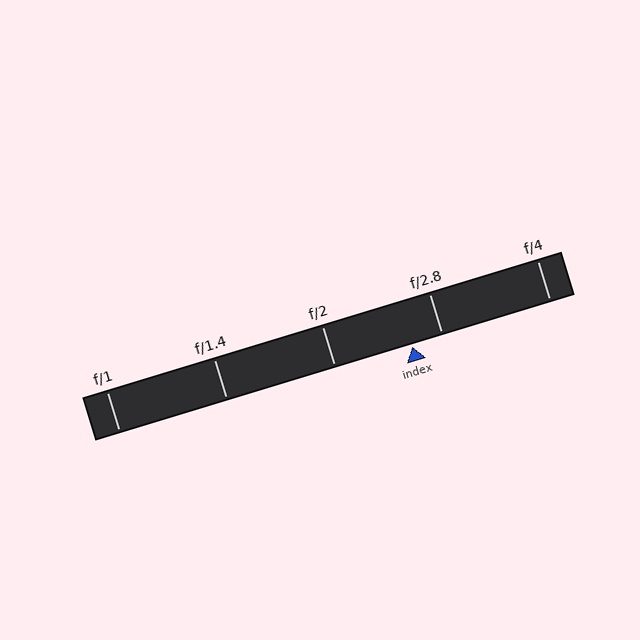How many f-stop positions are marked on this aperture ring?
There are 5 f-stop positions marked.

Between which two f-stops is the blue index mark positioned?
The index mark is between f/2 and f/2.8.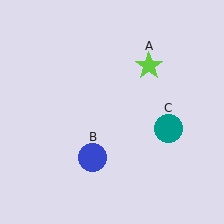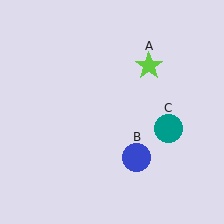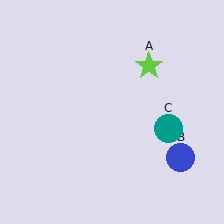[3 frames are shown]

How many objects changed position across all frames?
1 object changed position: blue circle (object B).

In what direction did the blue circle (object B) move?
The blue circle (object B) moved right.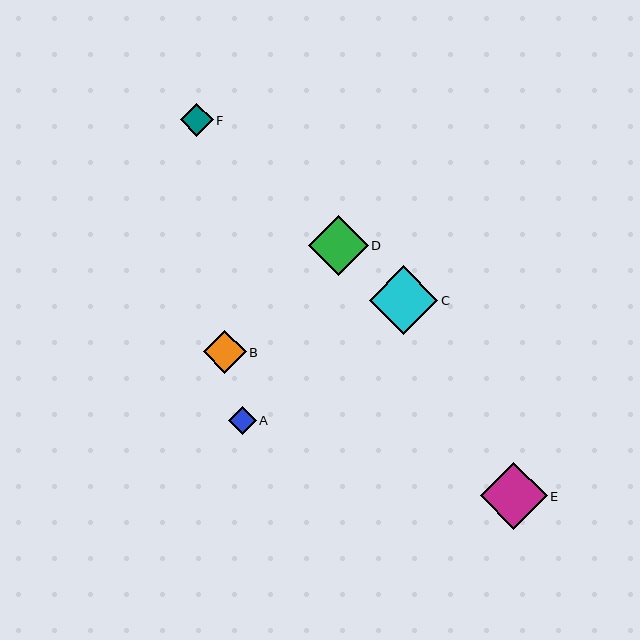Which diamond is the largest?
Diamond C is the largest with a size of approximately 68 pixels.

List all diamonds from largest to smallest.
From largest to smallest: C, E, D, B, F, A.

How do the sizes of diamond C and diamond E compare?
Diamond C and diamond E are approximately the same size.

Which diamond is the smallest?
Diamond A is the smallest with a size of approximately 28 pixels.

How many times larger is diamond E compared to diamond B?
Diamond E is approximately 1.6 times the size of diamond B.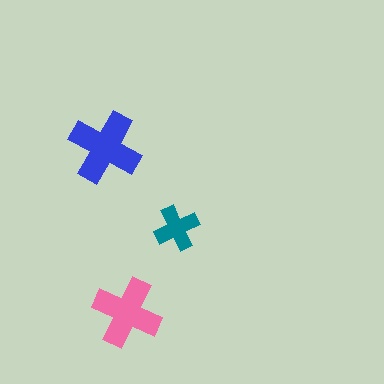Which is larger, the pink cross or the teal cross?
The pink one.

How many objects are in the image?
There are 3 objects in the image.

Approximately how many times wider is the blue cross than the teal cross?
About 1.5 times wider.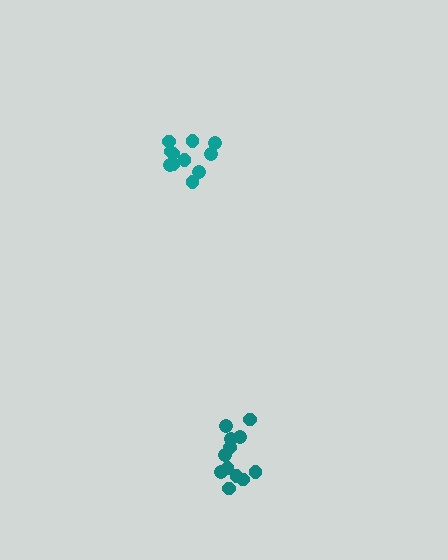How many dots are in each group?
Group 1: 11 dots, Group 2: 12 dots (23 total).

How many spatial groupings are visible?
There are 2 spatial groupings.